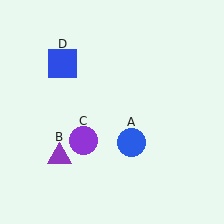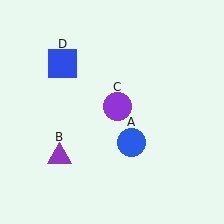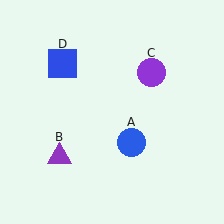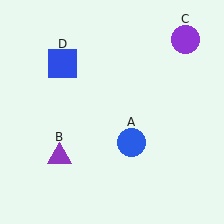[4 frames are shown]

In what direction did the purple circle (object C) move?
The purple circle (object C) moved up and to the right.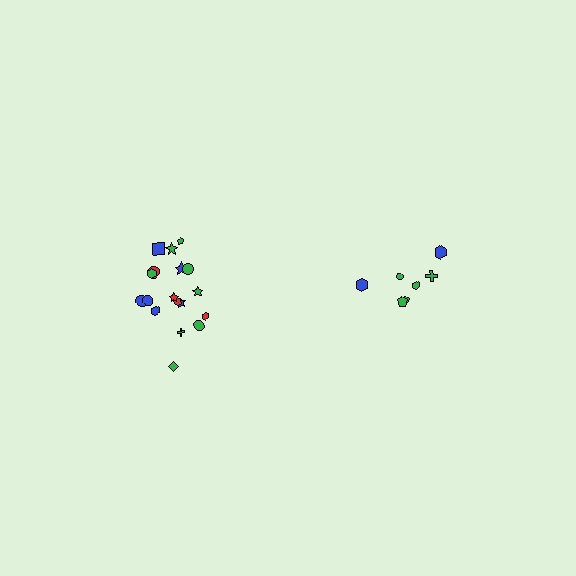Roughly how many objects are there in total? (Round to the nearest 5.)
Roughly 25 objects in total.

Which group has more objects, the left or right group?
The left group.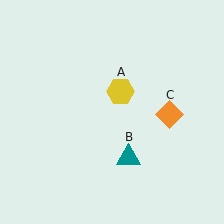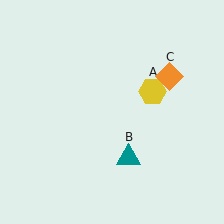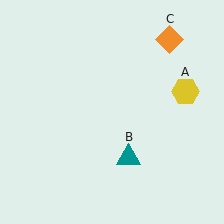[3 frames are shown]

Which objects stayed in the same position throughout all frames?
Teal triangle (object B) remained stationary.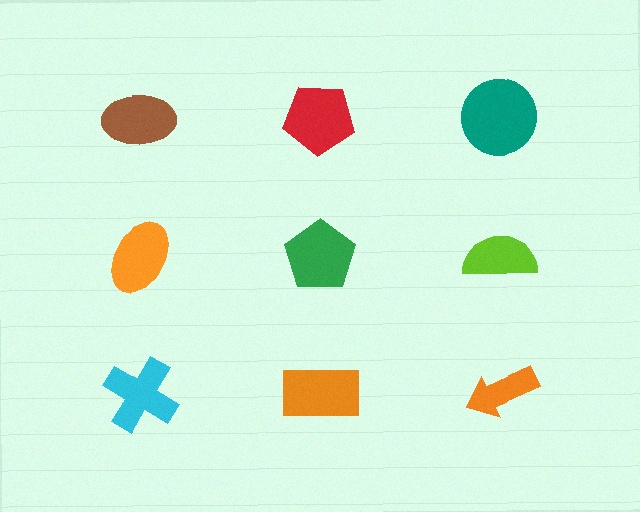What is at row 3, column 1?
A cyan cross.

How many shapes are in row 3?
3 shapes.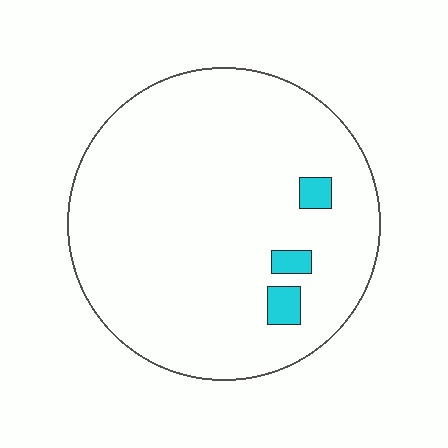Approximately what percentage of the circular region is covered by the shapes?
Approximately 5%.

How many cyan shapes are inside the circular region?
3.